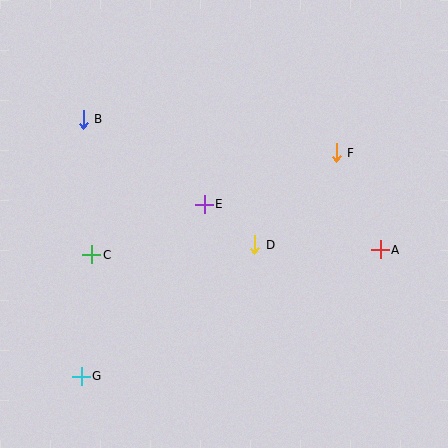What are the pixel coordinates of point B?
Point B is at (83, 119).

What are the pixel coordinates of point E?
Point E is at (204, 204).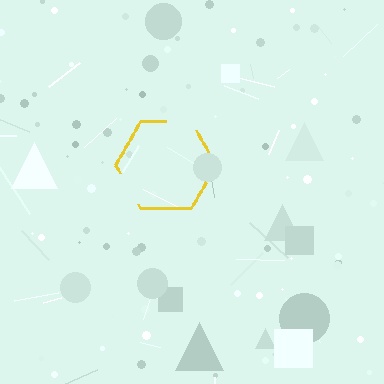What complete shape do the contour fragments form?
The contour fragments form a hexagon.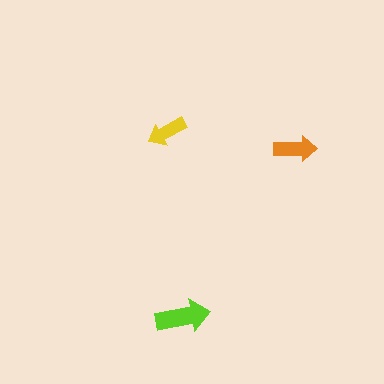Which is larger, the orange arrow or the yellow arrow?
The orange one.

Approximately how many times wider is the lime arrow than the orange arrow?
About 1.5 times wider.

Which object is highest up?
The yellow arrow is topmost.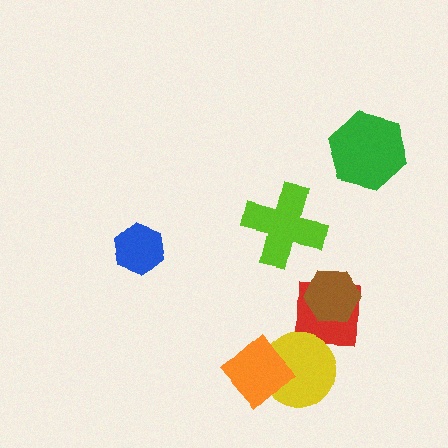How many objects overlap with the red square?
1 object overlaps with the red square.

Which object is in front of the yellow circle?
The orange diamond is in front of the yellow circle.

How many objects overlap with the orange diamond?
1 object overlaps with the orange diamond.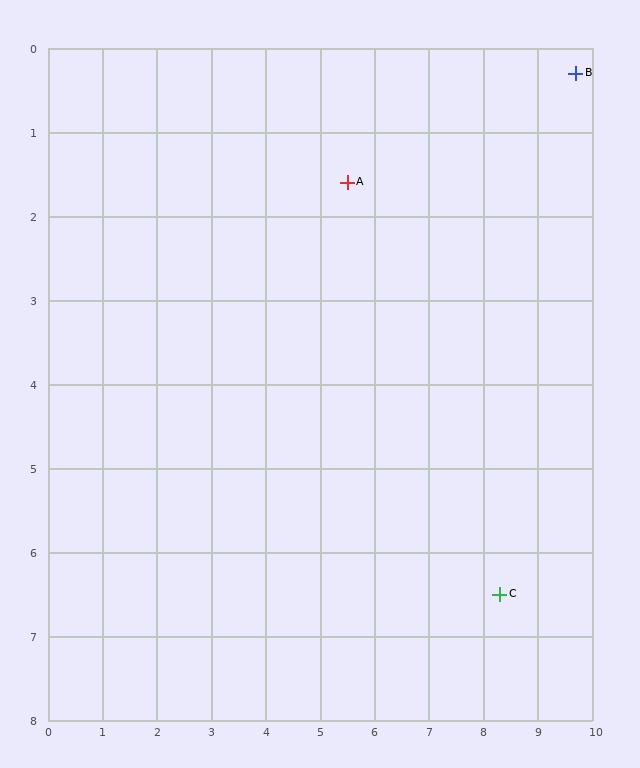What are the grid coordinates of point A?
Point A is at approximately (5.5, 1.6).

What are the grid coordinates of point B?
Point B is at approximately (9.7, 0.3).